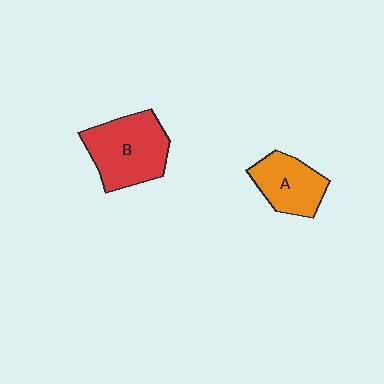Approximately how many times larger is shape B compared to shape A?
Approximately 1.4 times.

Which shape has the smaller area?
Shape A (orange).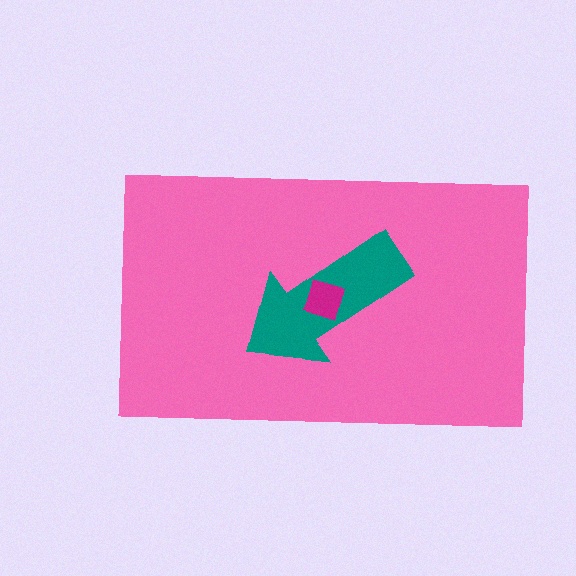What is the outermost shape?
The pink rectangle.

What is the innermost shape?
The magenta diamond.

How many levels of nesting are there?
3.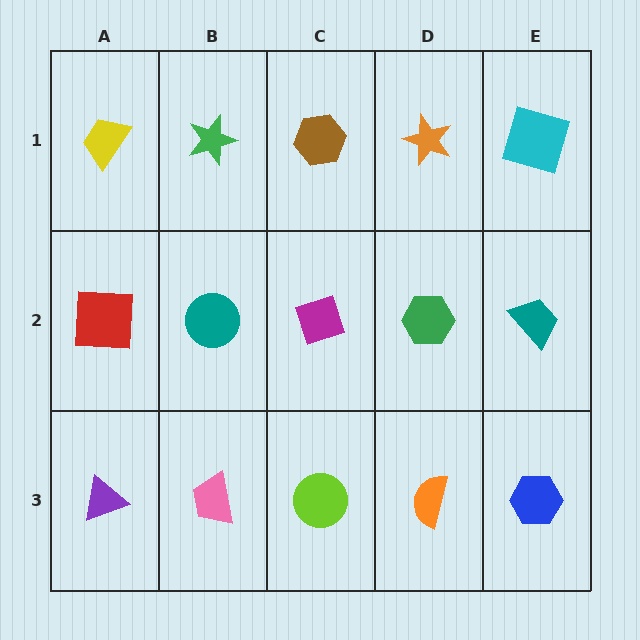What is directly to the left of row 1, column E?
An orange star.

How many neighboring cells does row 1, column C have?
3.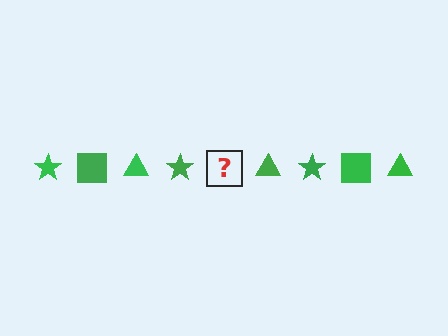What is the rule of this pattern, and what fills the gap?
The rule is that the pattern cycles through star, square, triangle shapes in green. The gap should be filled with a green square.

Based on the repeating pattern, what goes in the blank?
The blank should be a green square.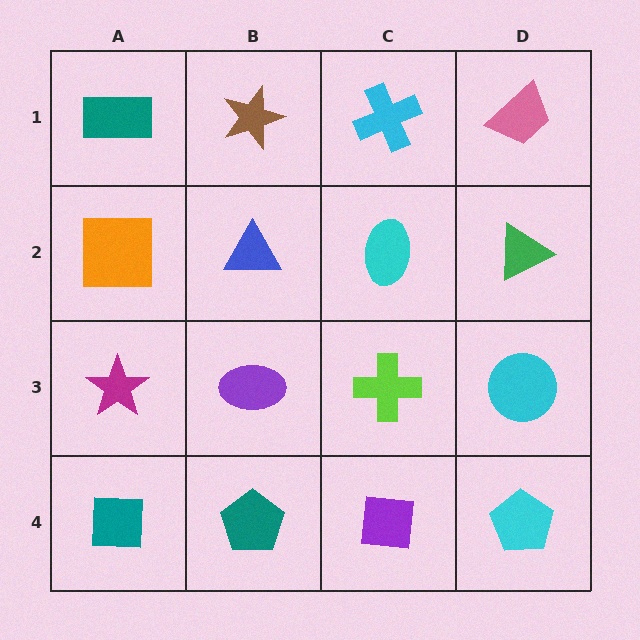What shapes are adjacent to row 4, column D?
A cyan circle (row 3, column D), a purple square (row 4, column C).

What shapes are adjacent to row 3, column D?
A green triangle (row 2, column D), a cyan pentagon (row 4, column D), a lime cross (row 3, column C).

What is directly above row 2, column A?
A teal rectangle.